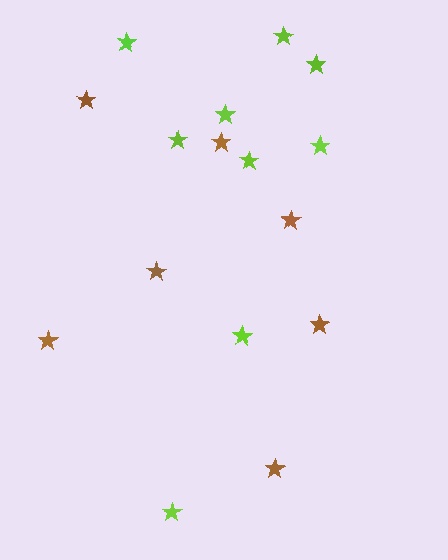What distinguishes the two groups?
There are 2 groups: one group of lime stars (9) and one group of brown stars (7).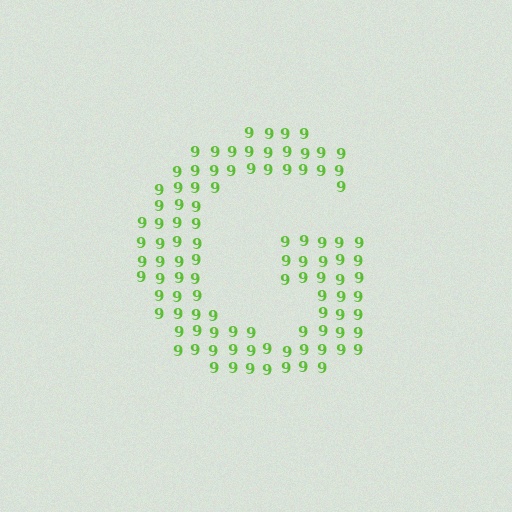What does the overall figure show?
The overall figure shows the letter G.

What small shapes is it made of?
It is made of small digit 9's.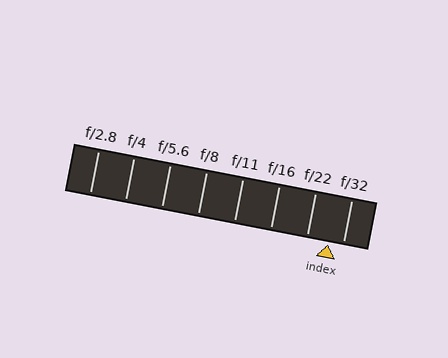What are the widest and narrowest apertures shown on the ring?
The widest aperture shown is f/2.8 and the narrowest is f/32.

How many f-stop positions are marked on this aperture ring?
There are 8 f-stop positions marked.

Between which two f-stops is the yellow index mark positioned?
The index mark is between f/22 and f/32.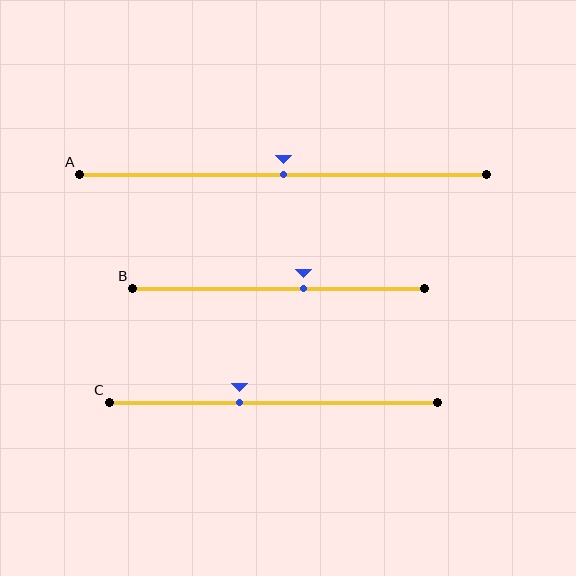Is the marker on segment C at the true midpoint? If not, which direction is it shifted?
No, the marker on segment C is shifted to the left by about 10% of the segment length.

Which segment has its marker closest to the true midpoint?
Segment A has its marker closest to the true midpoint.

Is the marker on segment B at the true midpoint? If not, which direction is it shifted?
No, the marker on segment B is shifted to the right by about 9% of the segment length.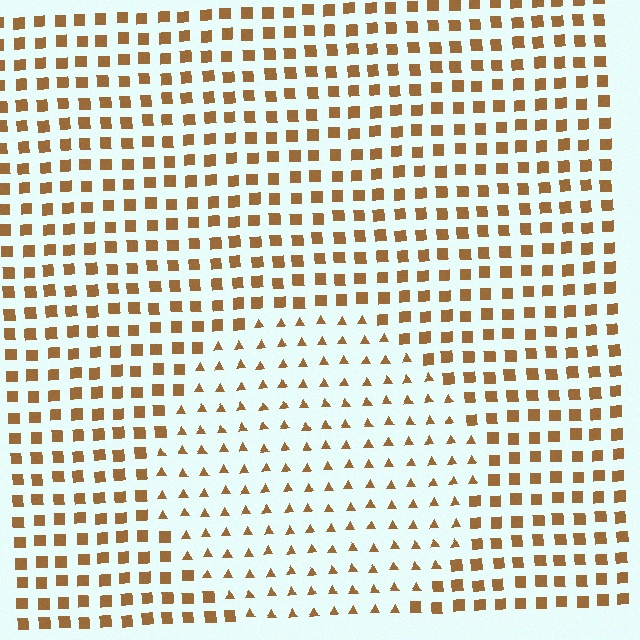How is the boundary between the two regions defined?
The boundary is defined by a change in element shape: triangles inside vs. squares outside. All elements share the same color and spacing.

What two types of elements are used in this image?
The image uses triangles inside the circle region and squares outside it.